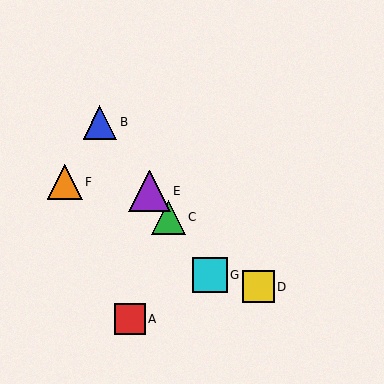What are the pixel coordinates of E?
Object E is at (149, 191).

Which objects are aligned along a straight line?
Objects B, C, E, G are aligned along a straight line.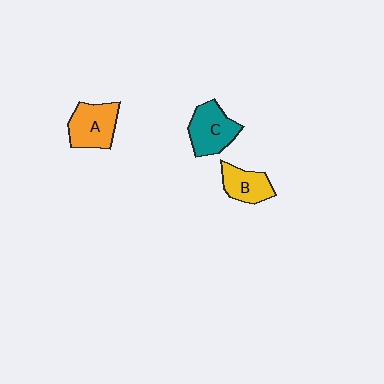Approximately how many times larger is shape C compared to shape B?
Approximately 1.3 times.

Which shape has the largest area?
Shape C (teal).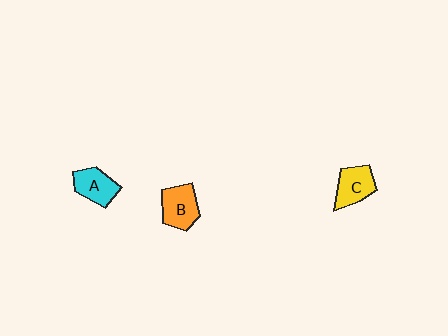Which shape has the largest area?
Shape B (orange).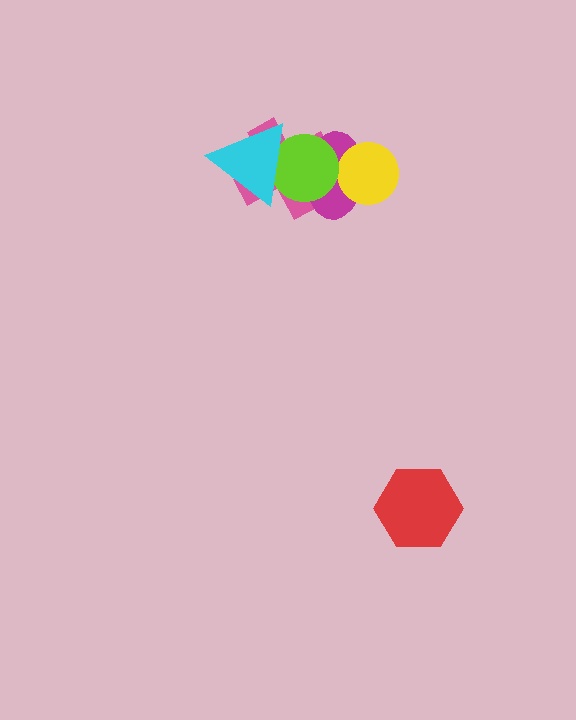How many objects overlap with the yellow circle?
1 object overlaps with the yellow circle.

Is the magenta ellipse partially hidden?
Yes, it is partially covered by another shape.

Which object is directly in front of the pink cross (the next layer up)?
The magenta ellipse is directly in front of the pink cross.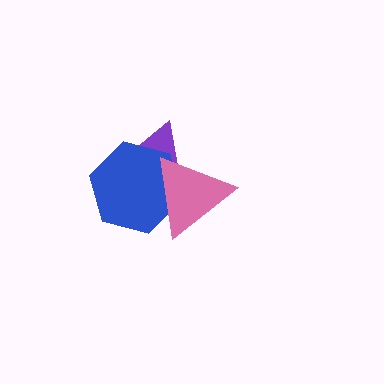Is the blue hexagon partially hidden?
Yes, it is partially covered by another shape.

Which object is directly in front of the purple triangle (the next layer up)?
The blue hexagon is directly in front of the purple triangle.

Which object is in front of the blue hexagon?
The pink triangle is in front of the blue hexagon.